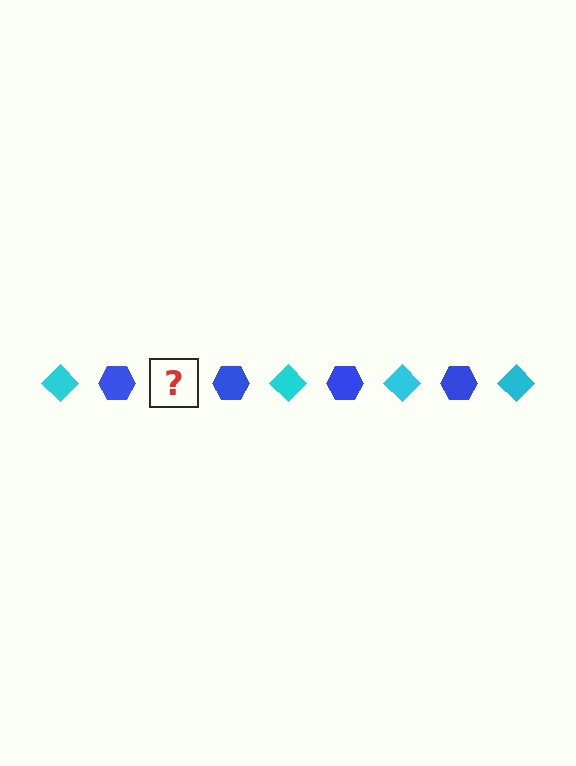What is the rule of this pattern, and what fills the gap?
The rule is that the pattern alternates between cyan diamond and blue hexagon. The gap should be filled with a cyan diamond.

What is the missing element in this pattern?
The missing element is a cyan diamond.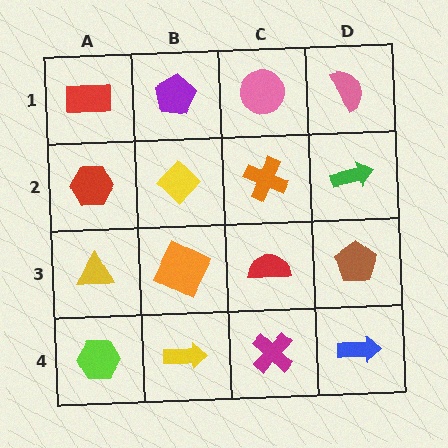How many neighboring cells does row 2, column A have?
3.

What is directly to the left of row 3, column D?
A red semicircle.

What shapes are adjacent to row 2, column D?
A pink semicircle (row 1, column D), a brown pentagon (row 3, column D), an orange cross (row 2, column C).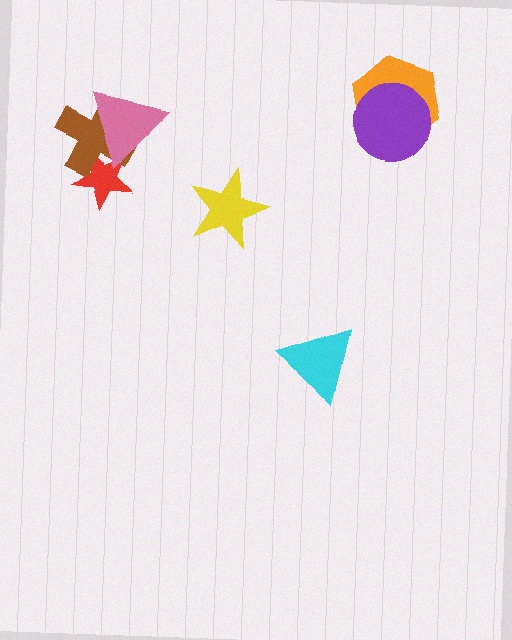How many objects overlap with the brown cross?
2 objects overlap with the brown cross.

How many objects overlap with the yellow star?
0 objects overlap with the yellow star.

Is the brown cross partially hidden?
Yes, it is partially covered by another shape.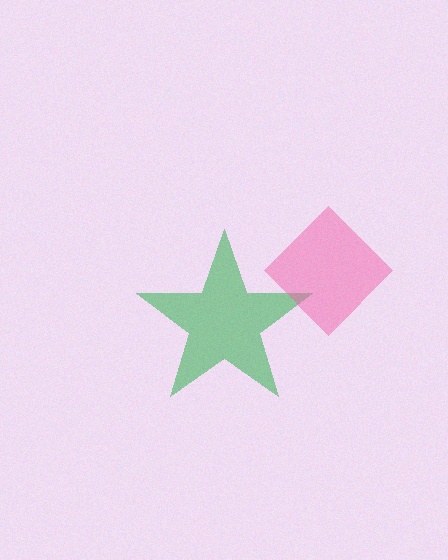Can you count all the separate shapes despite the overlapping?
Yes, there are 2 separate shapes.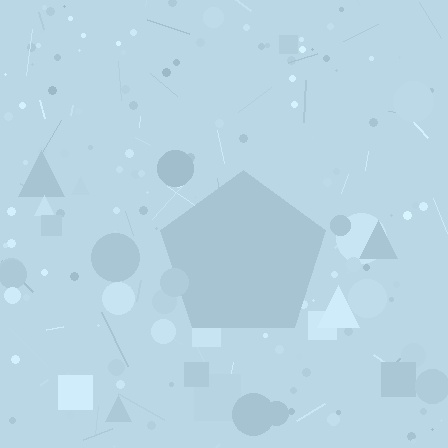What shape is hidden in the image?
A pentagon is hidden in the image.